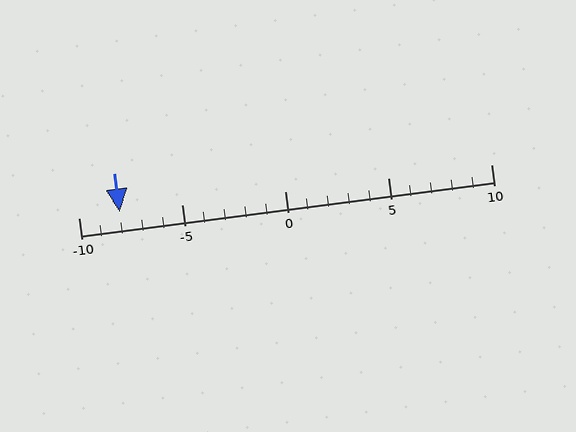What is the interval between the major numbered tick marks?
The major tick marks are spaced 5 units apart.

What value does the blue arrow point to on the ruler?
The blue arrow points to approximately -8.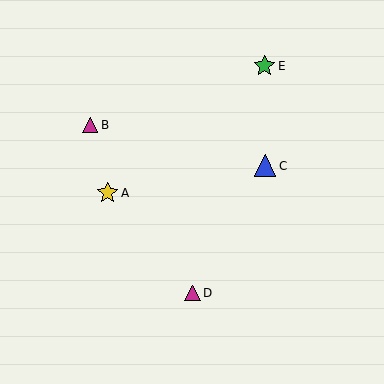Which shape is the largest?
The blue triangle (labeled C) is the largest.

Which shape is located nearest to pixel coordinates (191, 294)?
The magenta triangle (labeled D) at (192, 293) is nearest to that location.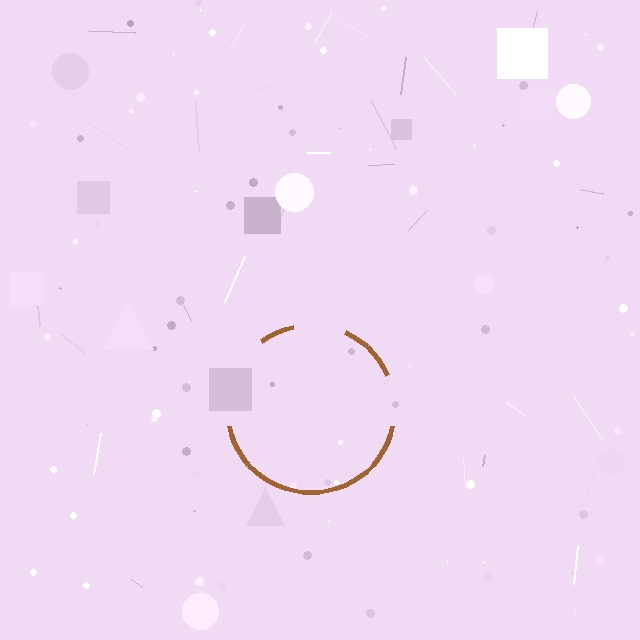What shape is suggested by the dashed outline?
The dashed outline suggests a circle.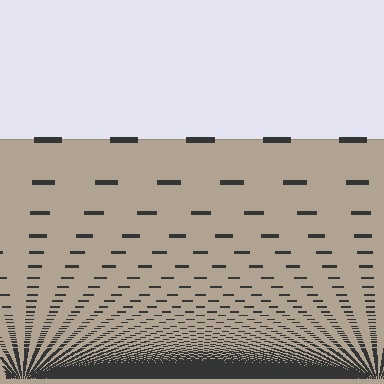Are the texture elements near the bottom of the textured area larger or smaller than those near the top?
Smaller. The gradient is inverted — elements near the bottom are smaller and denser.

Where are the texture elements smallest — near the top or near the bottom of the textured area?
Near the bottom.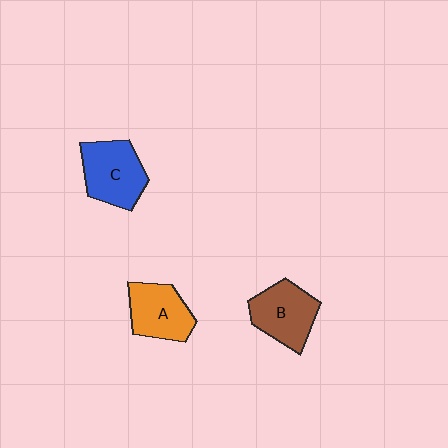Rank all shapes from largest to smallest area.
From largest to smallest: C (blue), B (brown), A (orange).